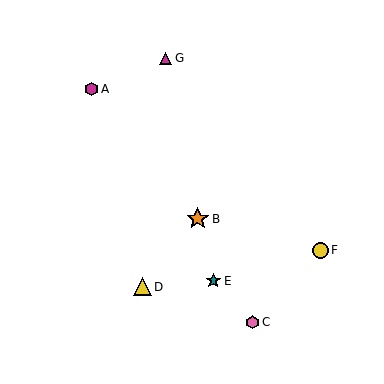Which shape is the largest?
The orange star (labeled B) is the largest.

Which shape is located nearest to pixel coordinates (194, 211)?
The orange star (labeled B) at (198, 219) is nearest to that location.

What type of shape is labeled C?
Shape C is a pink hexagon.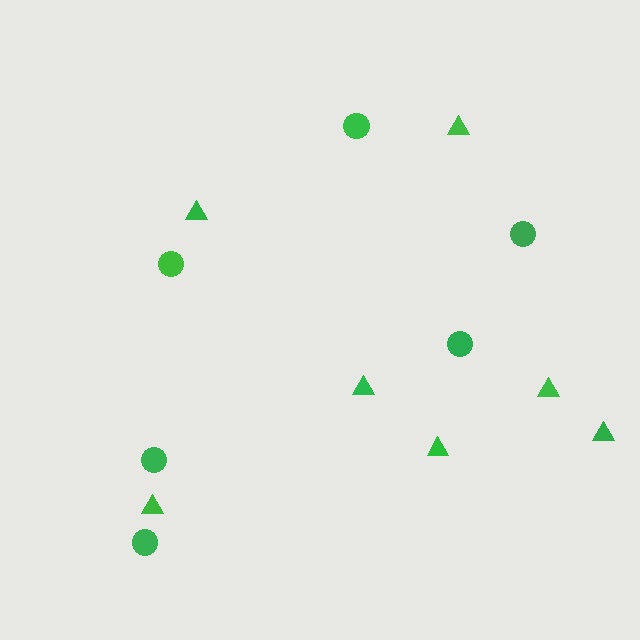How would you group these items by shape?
There are 2 groups: one group of circles (6) and one group of triangles (7).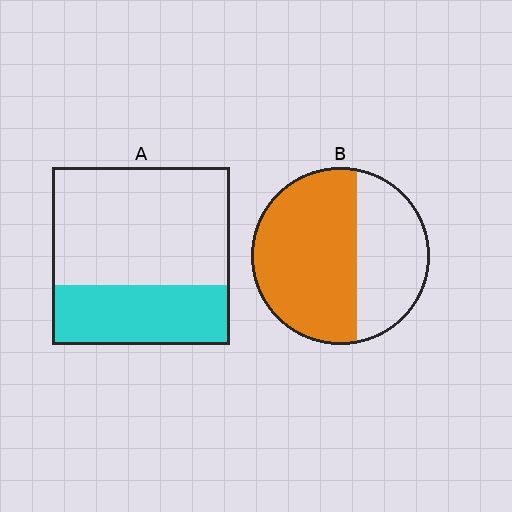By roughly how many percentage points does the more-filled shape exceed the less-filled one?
By roughly 30 percentage points (B over A).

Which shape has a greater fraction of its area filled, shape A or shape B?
Shape B.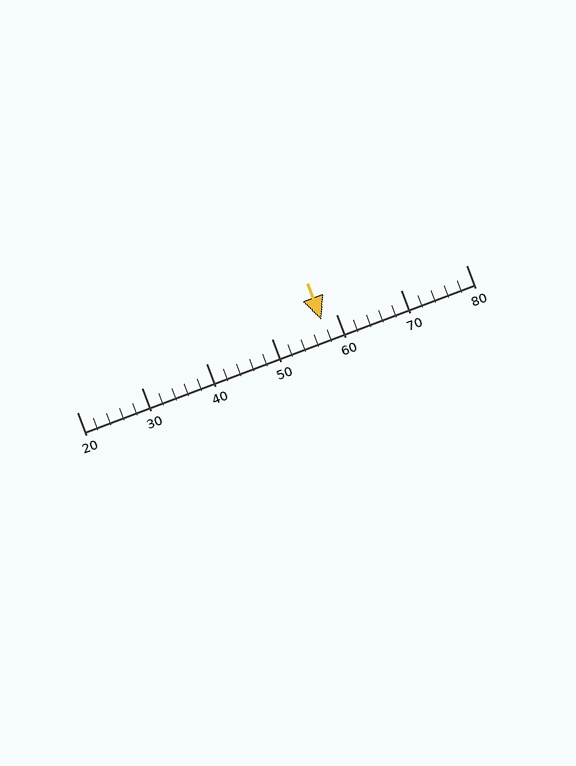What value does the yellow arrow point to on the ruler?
The yellow arrow points to approximately 58.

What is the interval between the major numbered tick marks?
The major tick marks are spaced 10 units apart.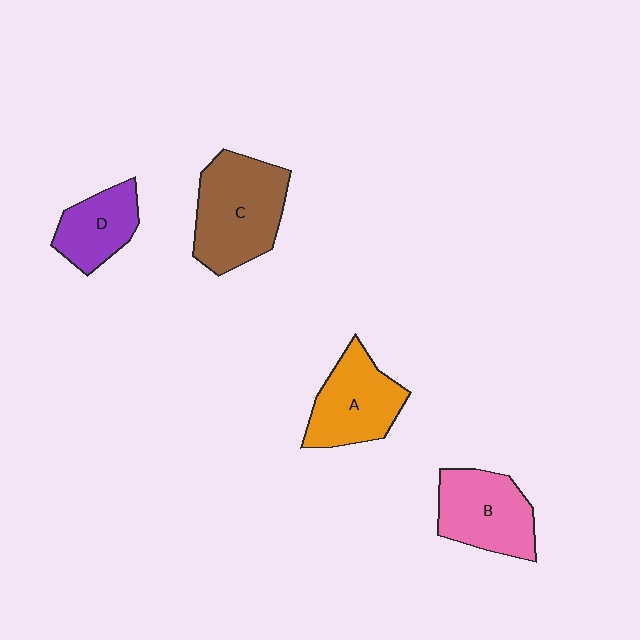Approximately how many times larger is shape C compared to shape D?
Approximately 1.7 times.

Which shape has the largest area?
Shape C (brown).